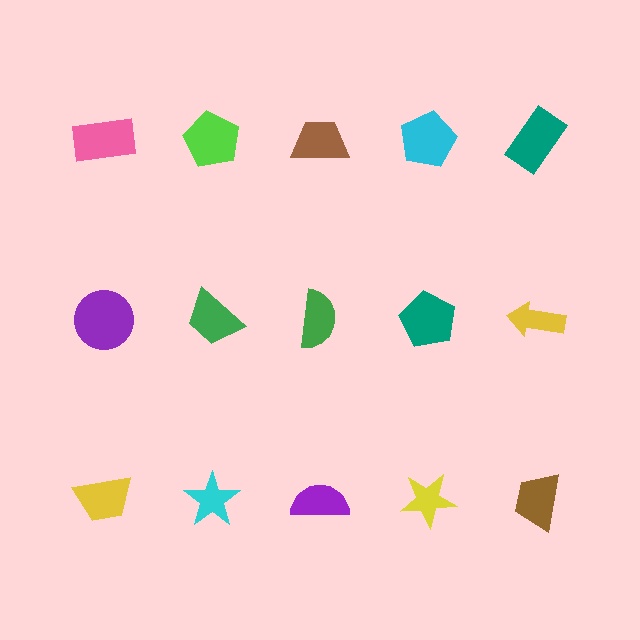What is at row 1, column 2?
A lime pentagon.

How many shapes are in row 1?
5 shapes.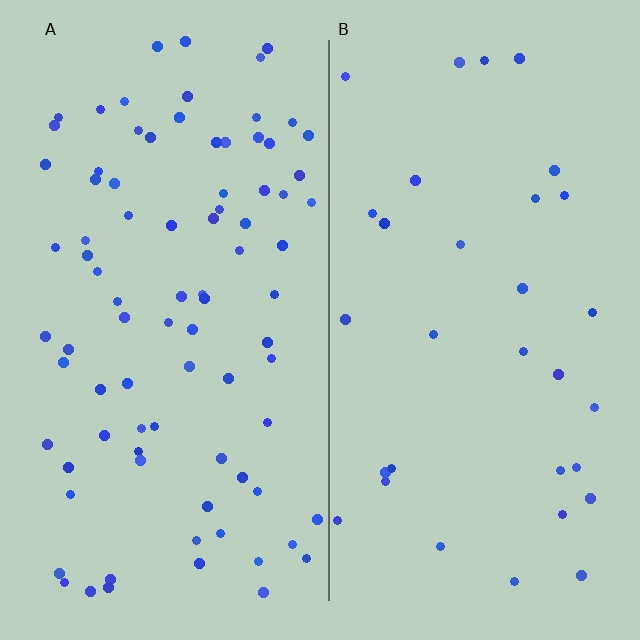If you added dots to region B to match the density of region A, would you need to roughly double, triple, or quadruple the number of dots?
Approximately triple.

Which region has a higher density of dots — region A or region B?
A (the left).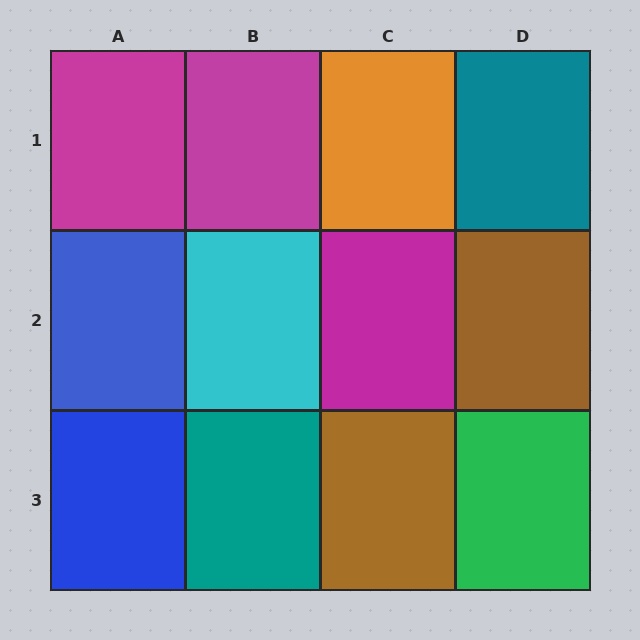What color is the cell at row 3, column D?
Green.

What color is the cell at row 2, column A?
Blue.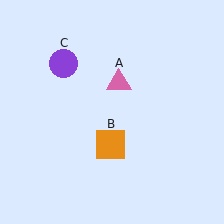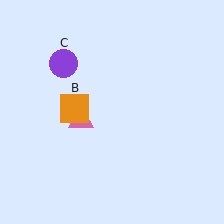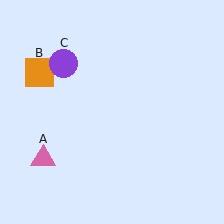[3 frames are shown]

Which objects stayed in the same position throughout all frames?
Purple circle (object C) remained stationary.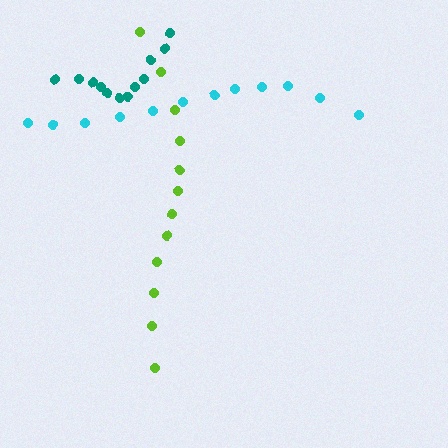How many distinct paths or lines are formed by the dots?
There are 3 distinct paths.